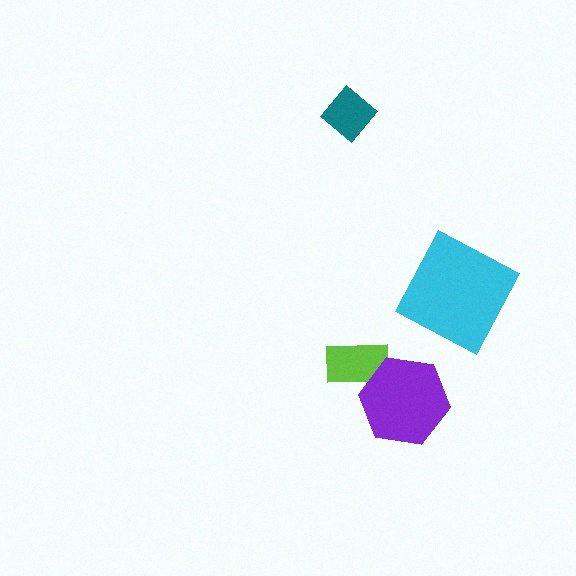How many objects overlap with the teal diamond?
0 objects overlap with the teal diamond.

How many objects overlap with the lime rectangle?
1 object overlaps with the lime rectangle.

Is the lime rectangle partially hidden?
Yes, it is partially covered by another shape.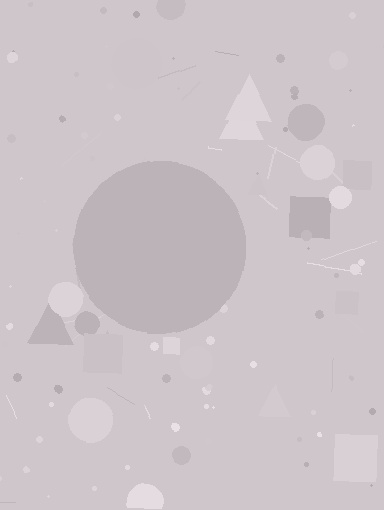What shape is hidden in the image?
A circle is hidden in the image.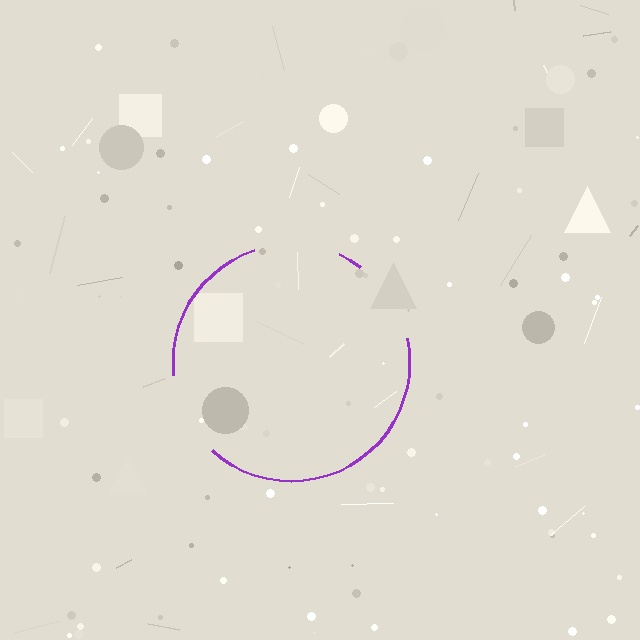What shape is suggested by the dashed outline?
The dashed outline suggests a circle.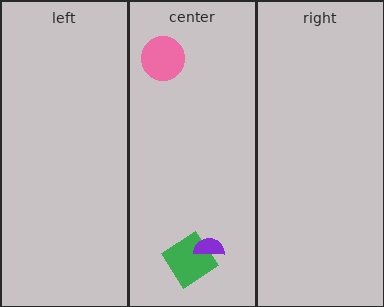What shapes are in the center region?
The green diamond, the purple semicircle, the pink circle.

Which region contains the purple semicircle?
The center region.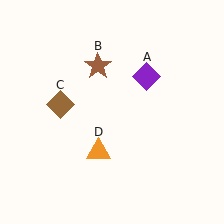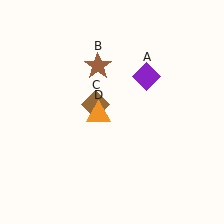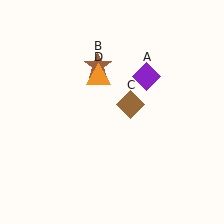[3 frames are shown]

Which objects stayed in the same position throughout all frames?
Purple diamond (object A) and brown star (object B) remained stationary.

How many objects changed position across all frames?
2 objects changed position: brown diamond (object C), orange triangle (object D).